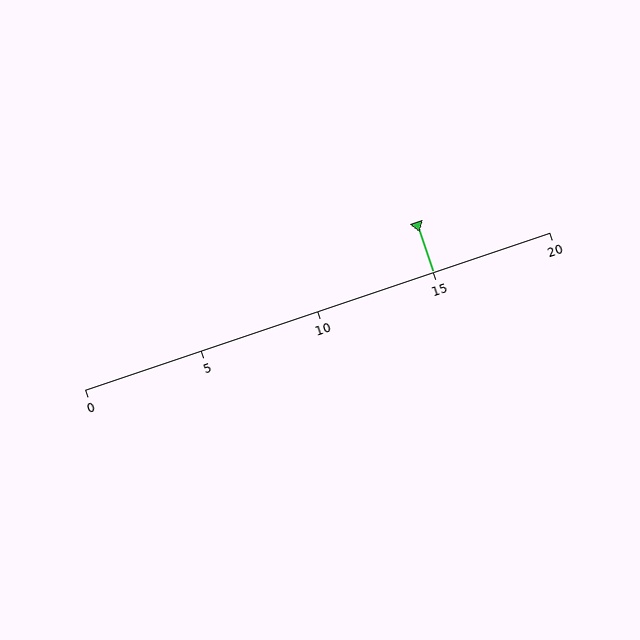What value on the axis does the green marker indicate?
The marker indicates approximately 15.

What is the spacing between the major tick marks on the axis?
The major ticks are spaced 5 apart.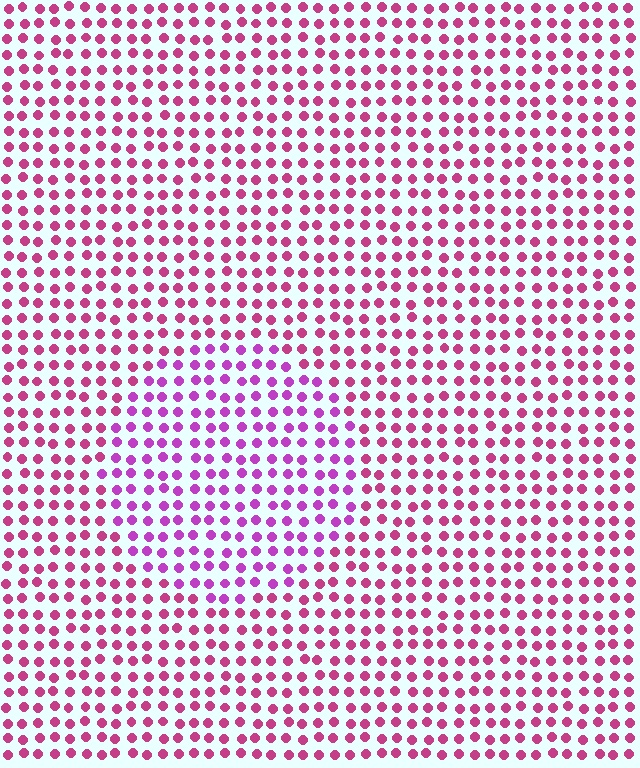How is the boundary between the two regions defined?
The boundary is defined purely by a slight shift in hue (about 30 degrees). Spacing, size, and orientation are identical on both sides.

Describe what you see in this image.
The image is filled with small magenta elements in a uniform arrangement. A circle-shaped region is visible where the elements are tinted to a slightly different hue, forming a subtle color boundary.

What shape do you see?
I see a circle.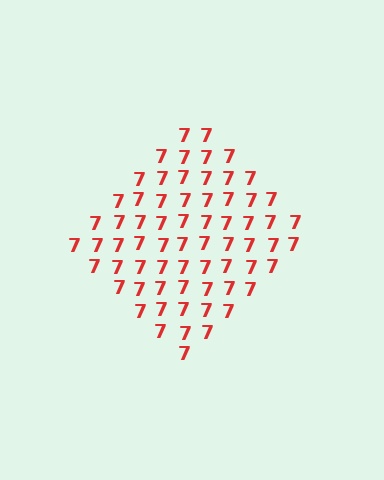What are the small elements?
The small elements are digit 7's.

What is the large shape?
The large shape is a diamond.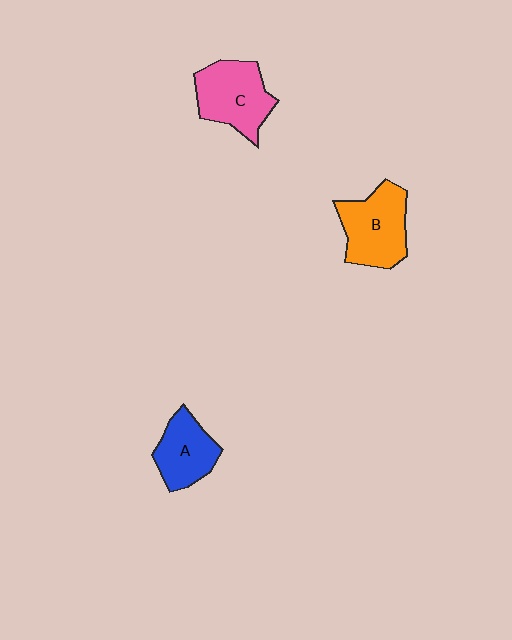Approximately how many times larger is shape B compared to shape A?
Approximately 1.3 times.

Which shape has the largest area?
Shape B (orange).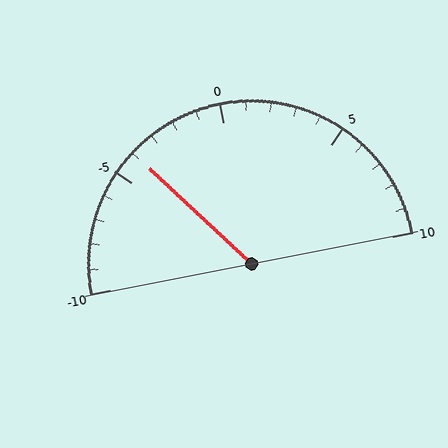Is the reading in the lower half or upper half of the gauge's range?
The reading is in the lower half of the range (-10 to 10).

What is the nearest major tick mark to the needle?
The nearest major tick mark is -5.